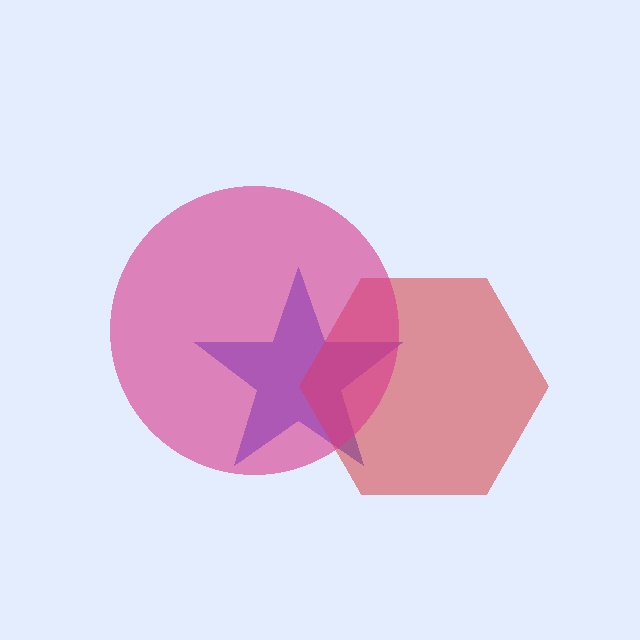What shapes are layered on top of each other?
The layered shapes are: a blue star, a red hexagon, a magenta circle.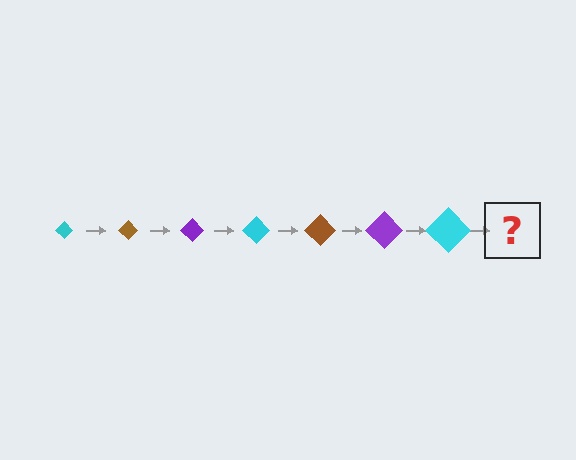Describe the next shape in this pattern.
It should be a brown diamond, larger than the previous one.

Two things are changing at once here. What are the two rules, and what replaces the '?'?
The two rules are that the diamond grows larger each step and the color cycles through cyan, brown, and purple. The '?' should be a brown diamond, larger than the previous one.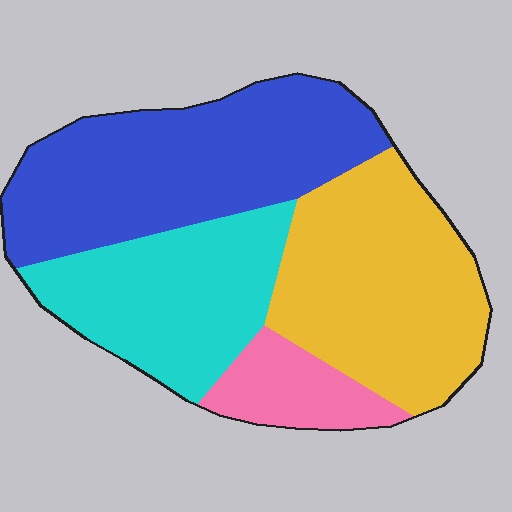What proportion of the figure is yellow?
Yellow takes up between a quarter and a half of the figure.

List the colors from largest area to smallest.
From largest to smallest: blue, yellow, cyan, pink.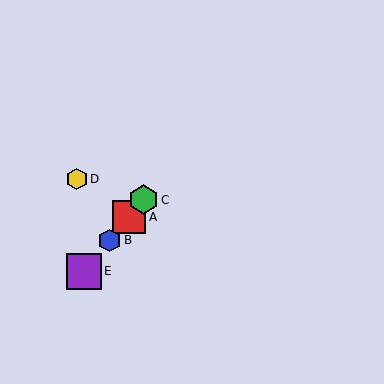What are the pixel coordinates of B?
Object B is at (109, 240).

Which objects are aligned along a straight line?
Objects A, B, C, E are aligned along a straight line.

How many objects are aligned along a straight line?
4 objects (A, B, C, E) are aligned along a straight line.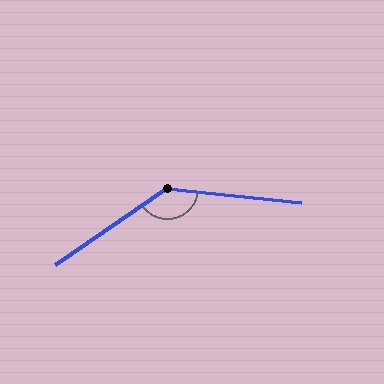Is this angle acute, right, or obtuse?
It is obtuse.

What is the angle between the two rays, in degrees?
Approximately 140 degrees.